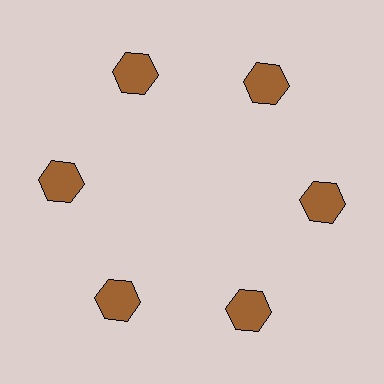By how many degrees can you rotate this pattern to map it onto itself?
The pattern maps onto itself every 60 degrees of rotation.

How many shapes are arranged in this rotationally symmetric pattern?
There are 6 shapes, arranged in 6 groups of 1.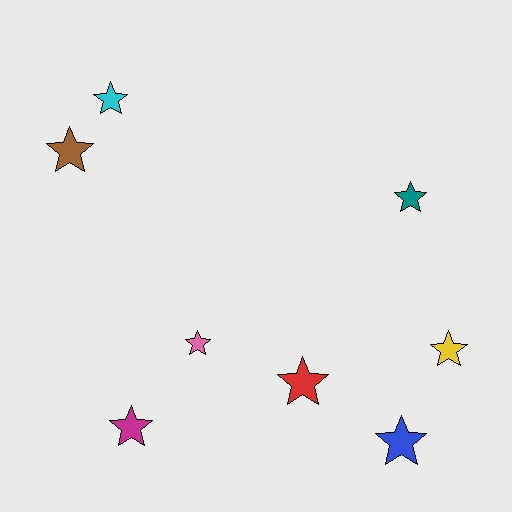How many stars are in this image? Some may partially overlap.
There are 8 stars.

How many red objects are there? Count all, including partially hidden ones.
There is 1 red object.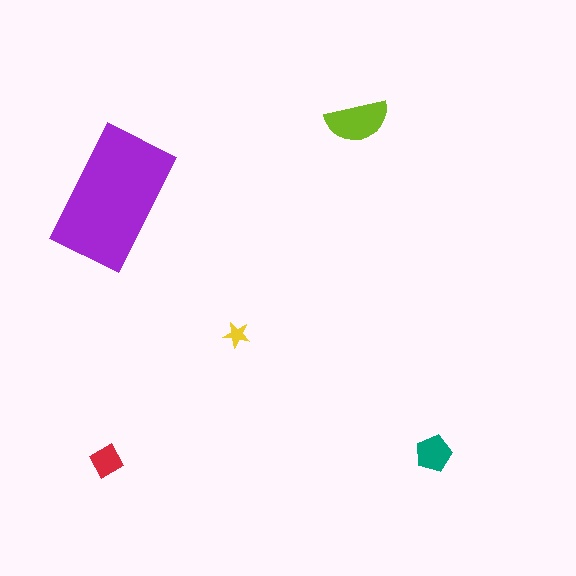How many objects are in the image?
There are 5 objects in the image.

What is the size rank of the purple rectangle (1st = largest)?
1st.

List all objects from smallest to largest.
The yellow star, the red diamond, the teal pentagon, the lime semicircle, the purple rectangle.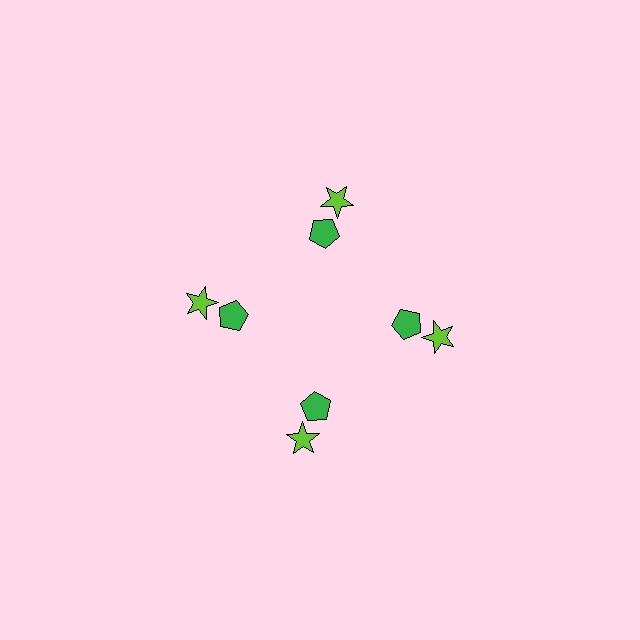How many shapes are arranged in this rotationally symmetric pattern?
There are 8 shapes, arranged in 4 groups of 2.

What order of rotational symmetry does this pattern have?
This pattern has 4-fold rotational symmetry.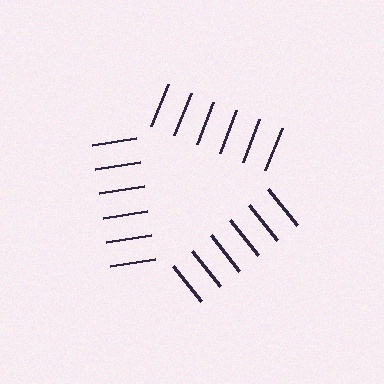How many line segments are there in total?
18 — 6 along each of the 3 edges.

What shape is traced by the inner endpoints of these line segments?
An illusory triangle — the line segments terminate on its edges but no continuous stroke is drawn.